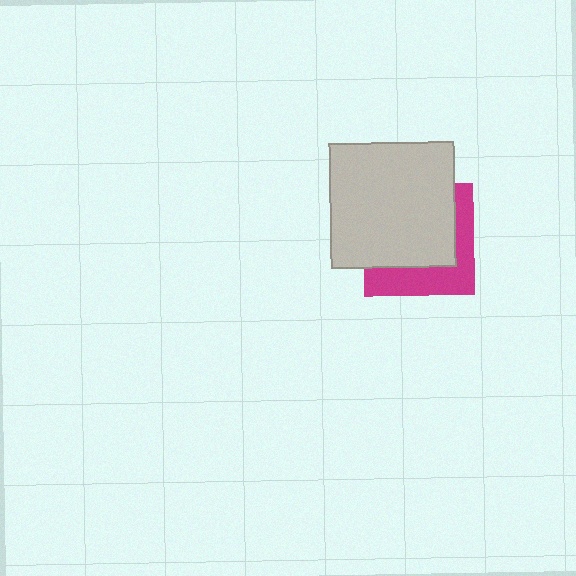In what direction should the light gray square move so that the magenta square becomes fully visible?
The light gray square should move toward the upper-left. That is the shortest direction to clear the overlap and leave the magenta square fully visible.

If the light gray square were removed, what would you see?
You would see the complete magenta square.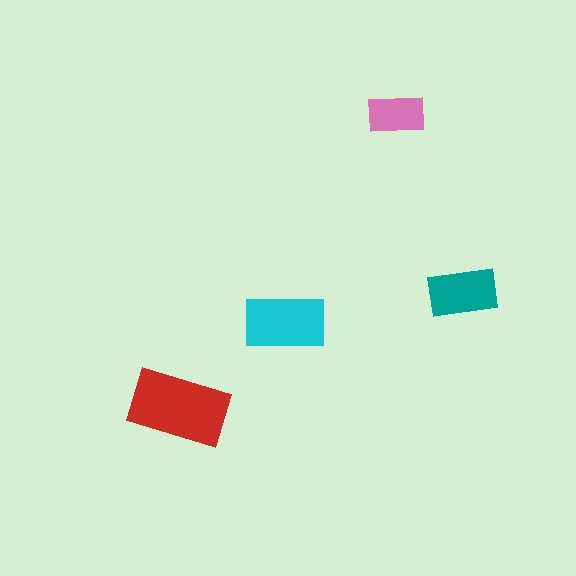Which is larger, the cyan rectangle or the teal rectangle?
The cyan one.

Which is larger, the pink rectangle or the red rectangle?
The red one.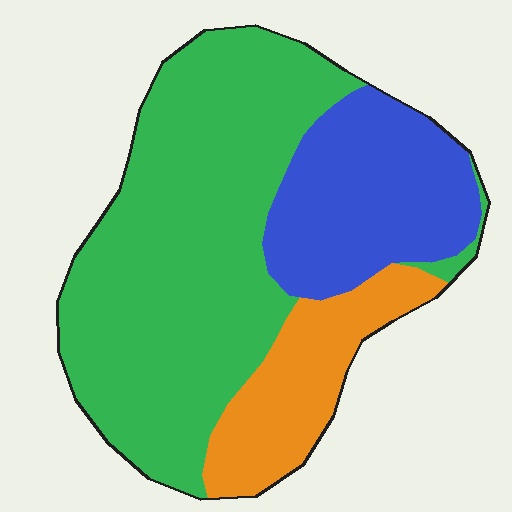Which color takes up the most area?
Green, at roughly 60%.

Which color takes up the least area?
Orange, at roughly 15%.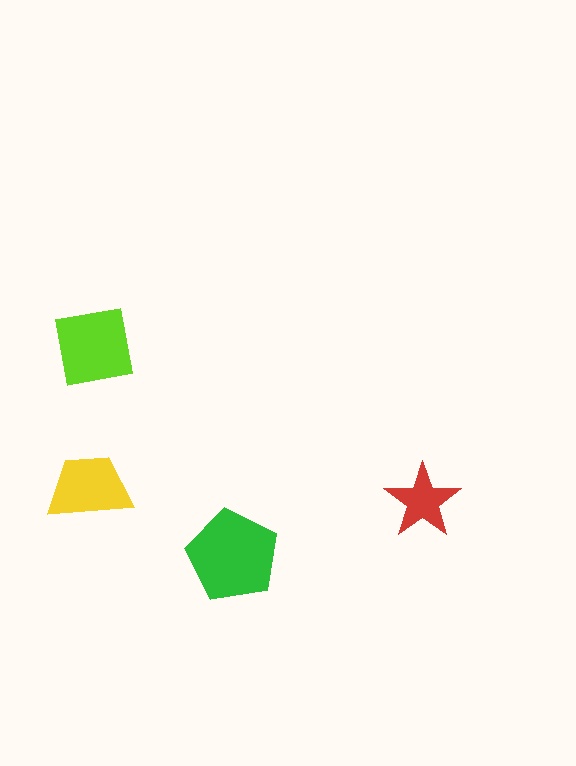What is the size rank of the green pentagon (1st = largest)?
1st.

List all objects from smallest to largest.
The red star, the yellow trapezoid, the lime square, the green pentagon.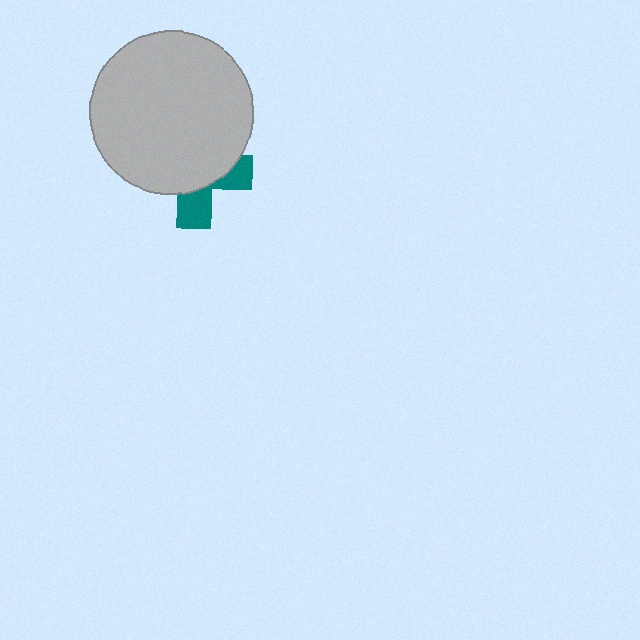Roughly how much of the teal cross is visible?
A small part of it is visible (roughly 32%).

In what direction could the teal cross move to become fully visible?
The teal cross could move down. That would shift it out from behind the light gray circle entirely.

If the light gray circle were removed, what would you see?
You would see the complete teal cross.